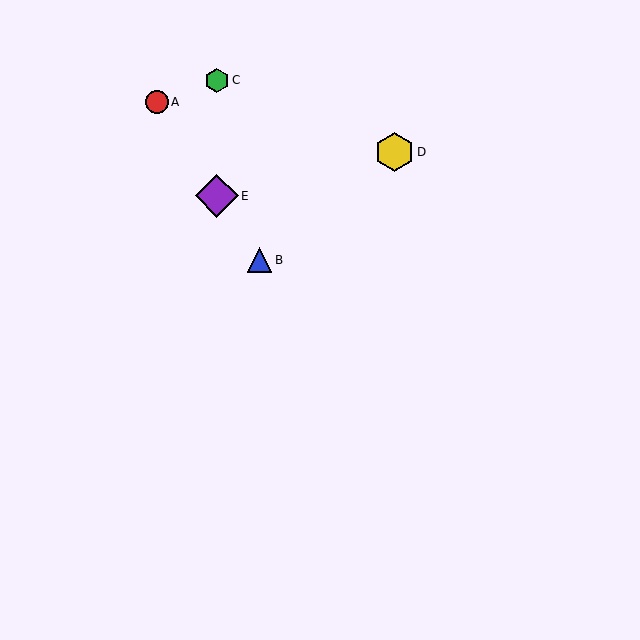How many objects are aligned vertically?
2 objects (C, E) are aligned vertically.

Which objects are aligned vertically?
Objects C, E are aligned vertically.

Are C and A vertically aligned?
No, C is at x≈217 and A is at x≈157.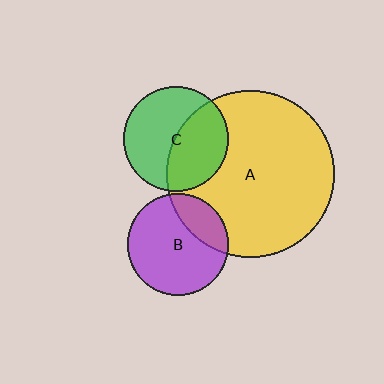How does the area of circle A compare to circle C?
Approximately 2.6 times.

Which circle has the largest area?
Circle A (yellow).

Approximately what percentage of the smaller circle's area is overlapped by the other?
Approximately 45%.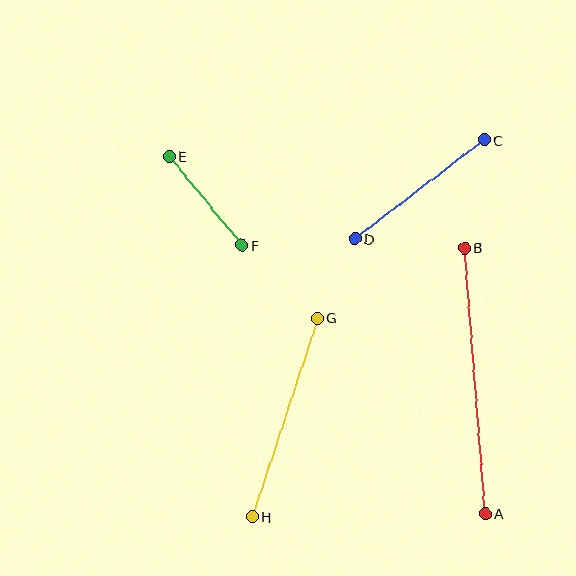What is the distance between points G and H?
The distance is approximately 209 pixels.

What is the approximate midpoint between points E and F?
The midpoint is at approximately (206, 201) pixels.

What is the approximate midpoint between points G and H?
The midpoint is at approximately (285, 417) pixels.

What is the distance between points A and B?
The distance is approximately 267 pixels.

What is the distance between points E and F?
The distance is approximately 115 pixels.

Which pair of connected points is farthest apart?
Points A and B are farthest apart.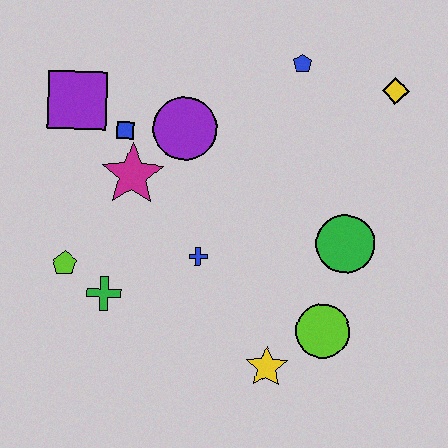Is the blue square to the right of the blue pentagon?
No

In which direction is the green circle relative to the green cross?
The green circle is to the right of the green cross.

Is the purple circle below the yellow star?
No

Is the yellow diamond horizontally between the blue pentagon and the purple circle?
No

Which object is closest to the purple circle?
The blue square is closest to the purple circle.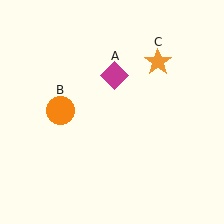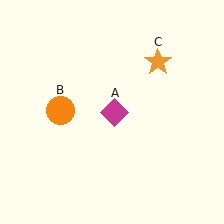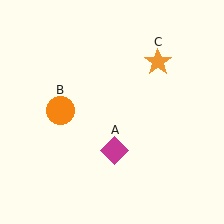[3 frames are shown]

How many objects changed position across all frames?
1 object changed position: magenta diamond (object A).